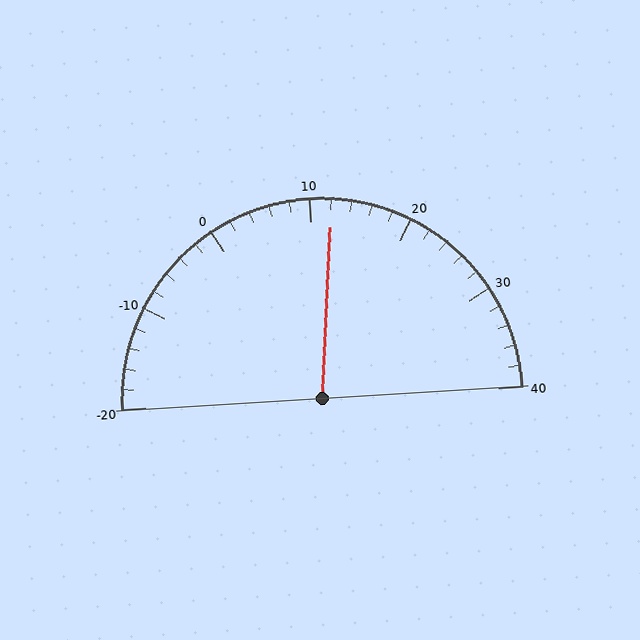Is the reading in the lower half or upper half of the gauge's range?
The reading is in the upper half of the range (-20 to 40).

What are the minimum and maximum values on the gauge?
The gauge ranges from -20 to 40.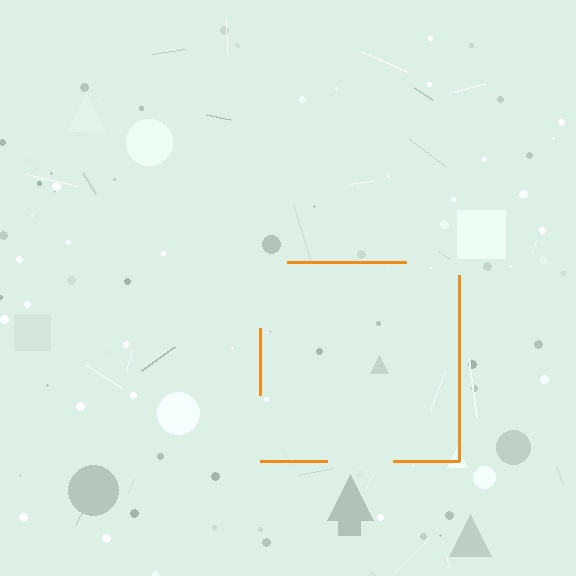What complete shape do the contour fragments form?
The contour fragments form a square.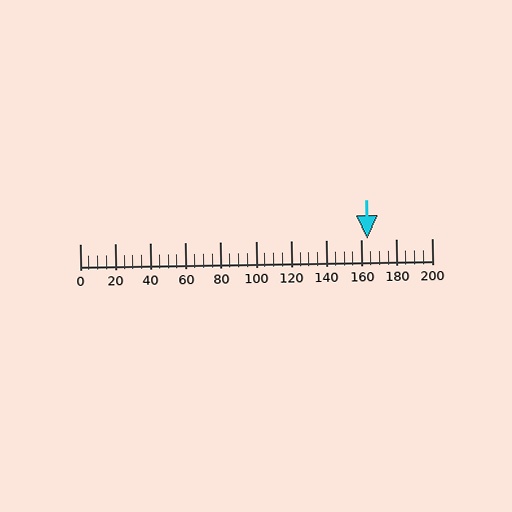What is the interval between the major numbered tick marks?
The major tick marks are spaced 20 units apart.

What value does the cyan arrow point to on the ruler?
The cyan arrow points to approximately 163.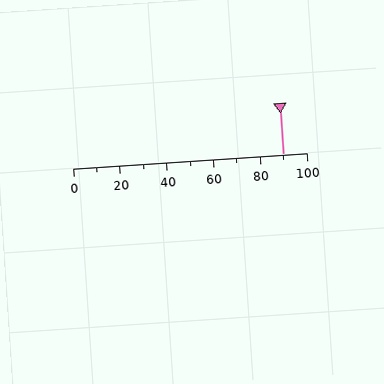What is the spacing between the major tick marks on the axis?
The major ticks are spaced 20 apart.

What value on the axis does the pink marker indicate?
The marker indicates approximately 90.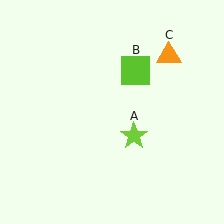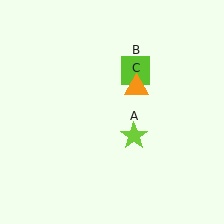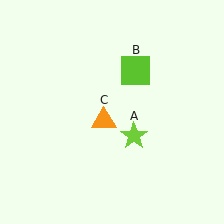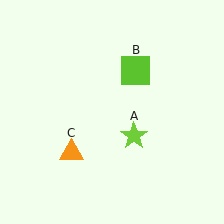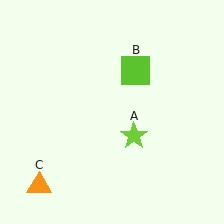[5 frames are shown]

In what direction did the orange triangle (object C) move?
The orange triangle (object C) moved down and to the left.